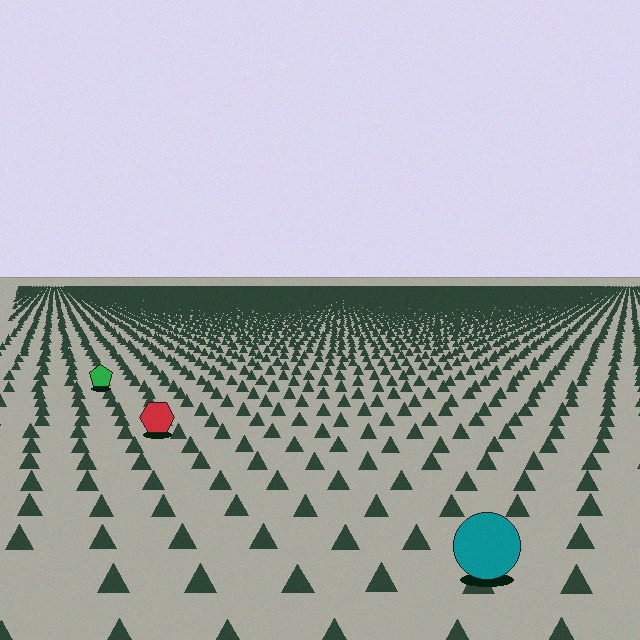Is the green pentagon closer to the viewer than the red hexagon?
No. The red hexagon is closer — you can tell from the texture gradient: the ground texture is coarser near it.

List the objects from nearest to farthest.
From nearest to farthest: the teal circle, the red hexagon, the green pentagon.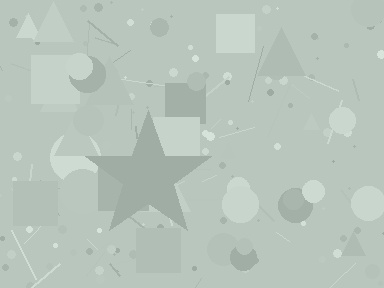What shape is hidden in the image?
A star is hidden in the image.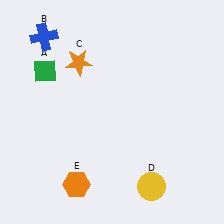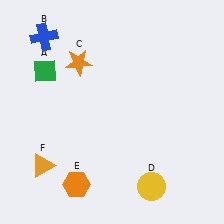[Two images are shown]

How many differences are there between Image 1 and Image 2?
There is 1 difference between the two images.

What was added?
An orange triangle (F) was added in Image 2.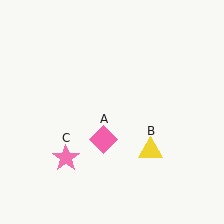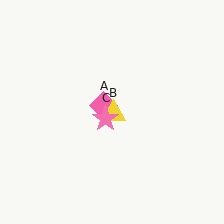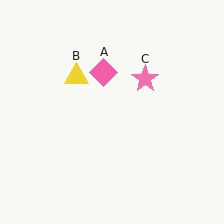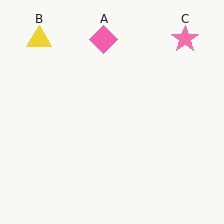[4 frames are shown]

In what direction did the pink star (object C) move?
The pink star (object C) moved up and to the right.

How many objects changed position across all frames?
3 objects changed position: pink diamond (object A), yellow triangle (object B), pink star (object C).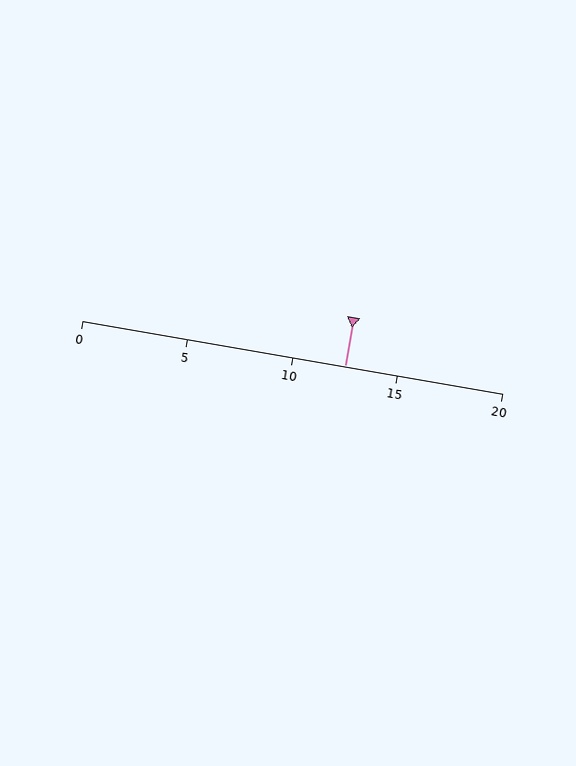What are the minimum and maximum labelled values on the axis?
The axis runs from 0 to 20.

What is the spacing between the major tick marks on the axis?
The major ticks are spaced 5 apart.